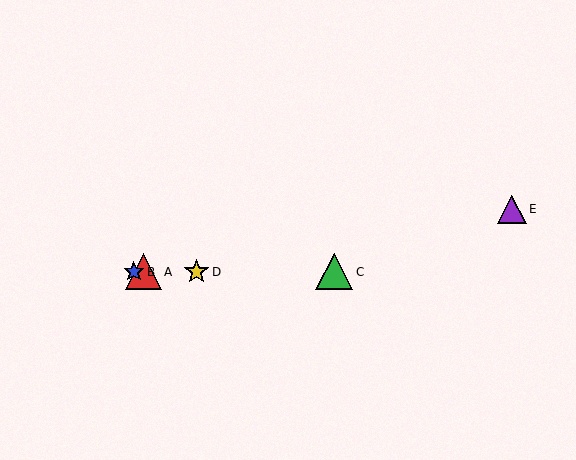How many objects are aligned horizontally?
4 objects (A, B, C, D) are aligned horizontally.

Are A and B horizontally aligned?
Yes, both are at y≈272.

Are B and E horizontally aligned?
No, B is at y≈272 and E is at y≈209.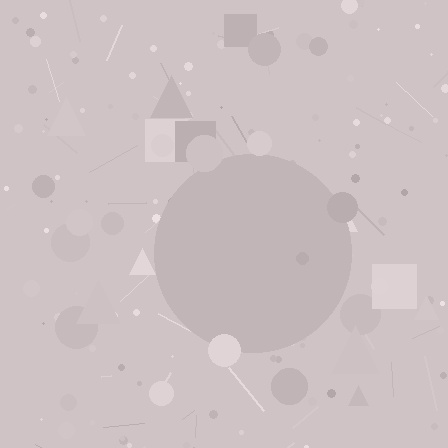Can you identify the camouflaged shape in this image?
The camouflaged shape is a circle.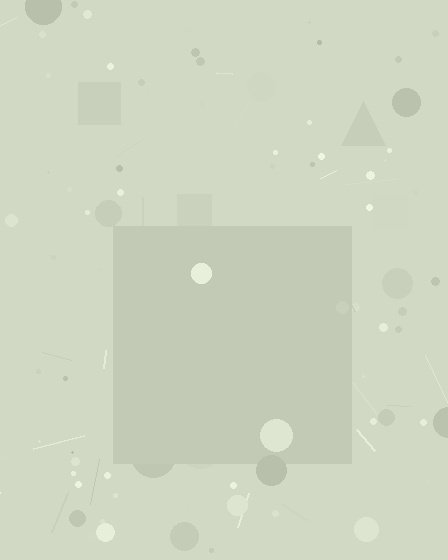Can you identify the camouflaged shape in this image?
The camouflaged shape is a square.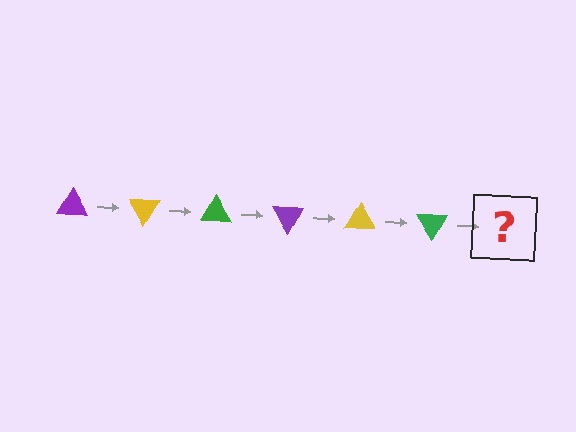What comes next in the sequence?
The next element should be a purple triangle, rotated 360 degrees from the start.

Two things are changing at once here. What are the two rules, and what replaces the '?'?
The two rules are that it rotates 60 degrees each step and the color cycles through purple, yellow, and green. The '?' should be a purple triangle, rotated 360 degrees from the start.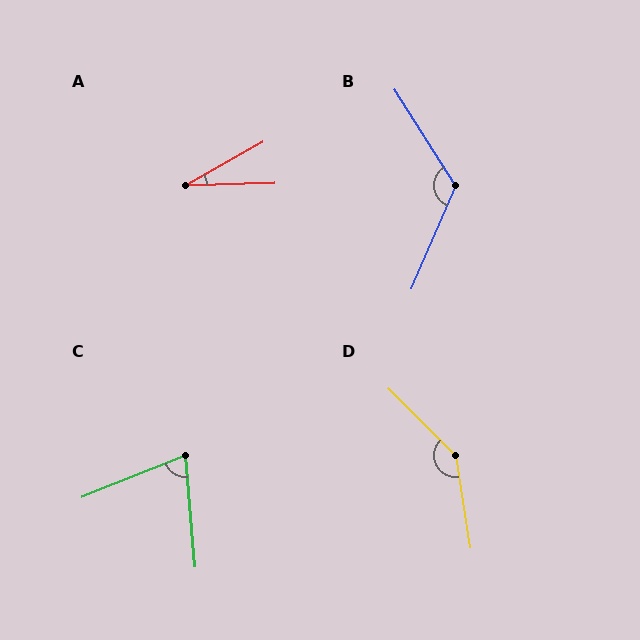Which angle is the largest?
D, at approximately 144 degrees.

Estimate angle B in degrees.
Approximately 125 degrees.